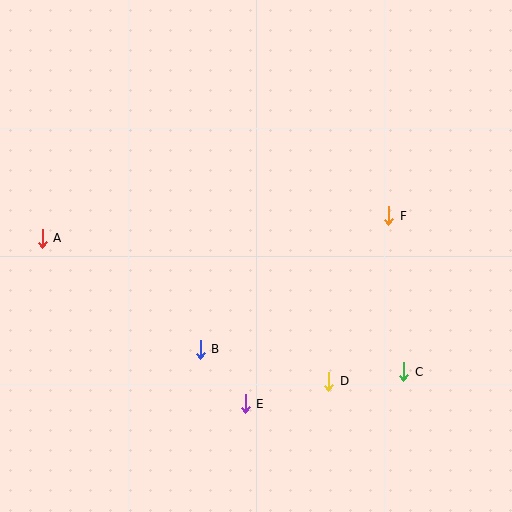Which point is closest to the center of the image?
Point B at (200, 349) is closest to the center.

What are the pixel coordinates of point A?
Point A is at (42, 238).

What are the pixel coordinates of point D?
Point D is at (329, 381).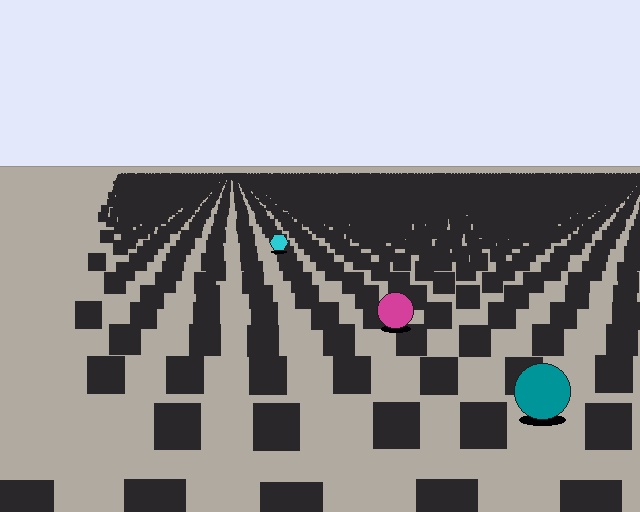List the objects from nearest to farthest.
From nearest to farthest: the teal circle, the magenta circle, the cyan hexagon.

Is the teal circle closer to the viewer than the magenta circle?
Yes. The teal circle is closer — you can tell from the texture gradient: the ground texture is coarser near it.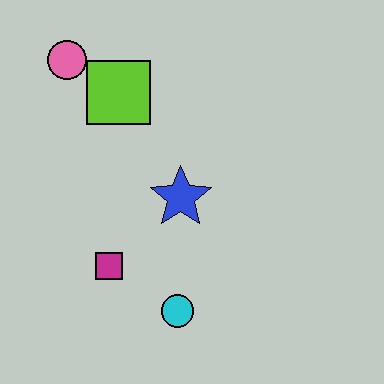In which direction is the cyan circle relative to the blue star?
The cyan circle is below the blue star.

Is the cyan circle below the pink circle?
Yes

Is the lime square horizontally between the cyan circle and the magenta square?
Yes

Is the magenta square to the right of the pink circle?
Yes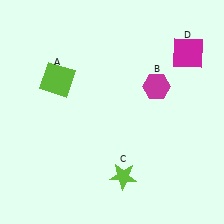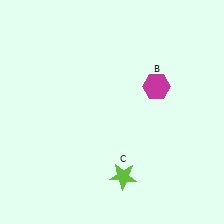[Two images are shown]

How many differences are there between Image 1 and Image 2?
There are 2 differences between the two images.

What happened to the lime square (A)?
The lime square (A) was removed in Image 2. It was in the top-left area of Image 1.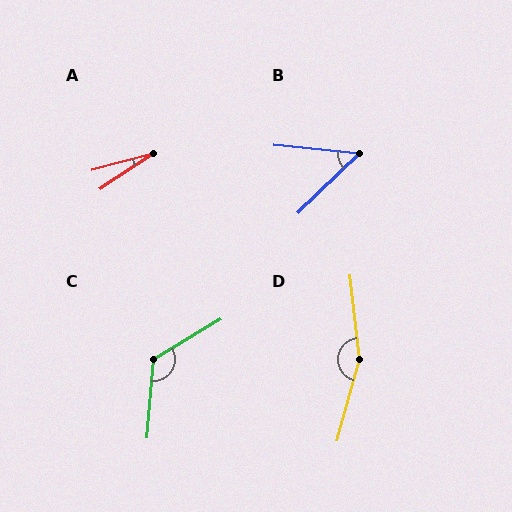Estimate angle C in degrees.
Approximately 125 degrees.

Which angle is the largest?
D, at approximately 158 degrees.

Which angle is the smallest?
A, at approximately 19 degrees.